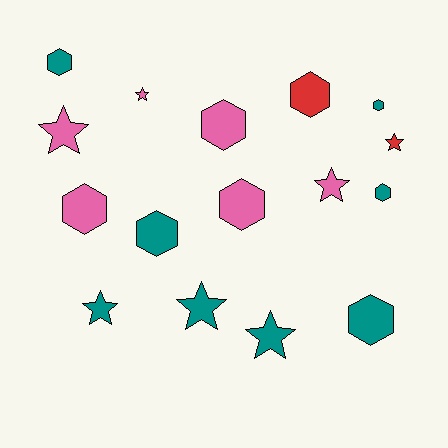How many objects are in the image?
There are 16 objects.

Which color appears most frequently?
Teal, with 8 objects.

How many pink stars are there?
There are 3 pink stars.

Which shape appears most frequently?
Hexagon, with 9 objects.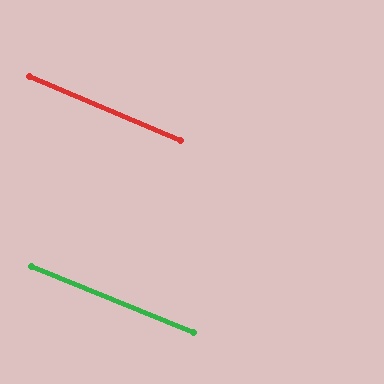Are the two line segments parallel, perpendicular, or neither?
Parallel — their directions differ by only 0.7°.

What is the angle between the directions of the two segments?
Approximately 1 degree.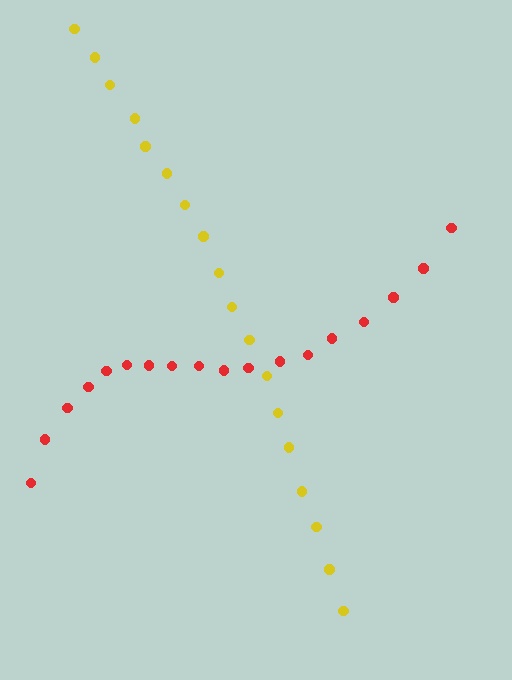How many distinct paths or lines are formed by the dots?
There are 2 distinct paths.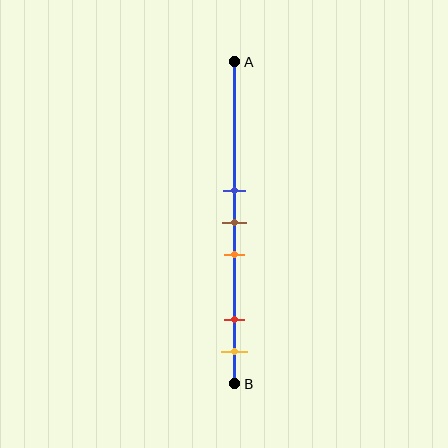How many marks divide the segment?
There are 5 marks dividing the segment.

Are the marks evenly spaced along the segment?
No, the marks are not evenly spaced.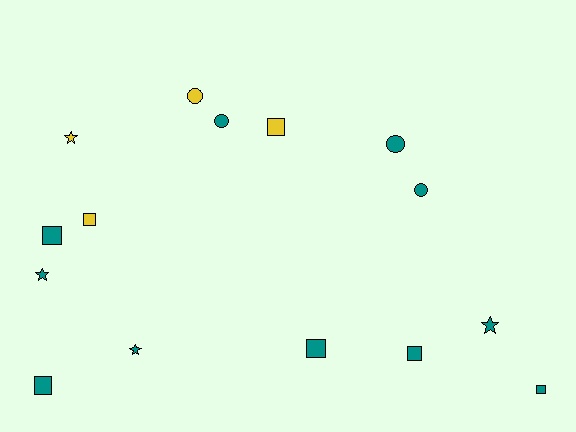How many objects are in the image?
There are 15 objects.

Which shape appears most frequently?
Square, with 7 objects.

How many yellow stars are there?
There is 1 yellow star.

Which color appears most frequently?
Teal, with 11 objects.